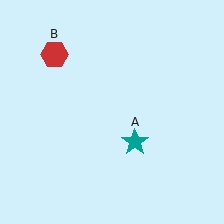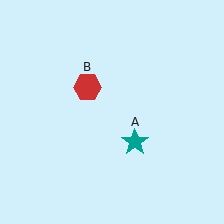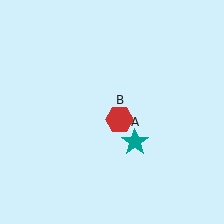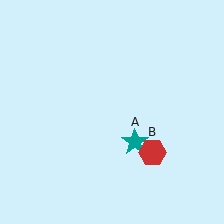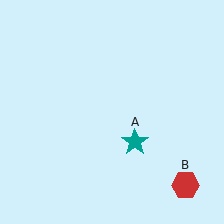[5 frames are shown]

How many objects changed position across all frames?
1 object changed position: red hexagon (object B).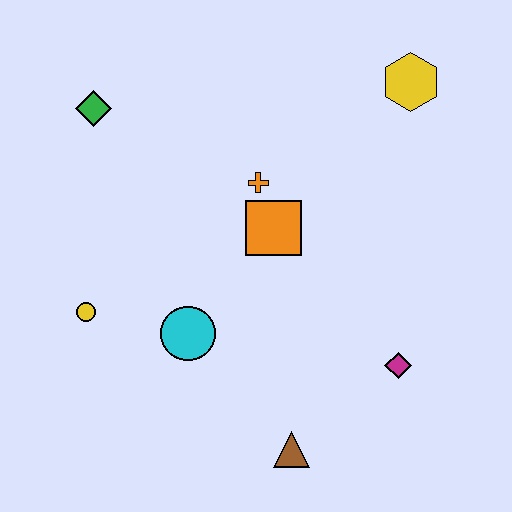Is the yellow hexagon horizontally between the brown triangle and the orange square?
No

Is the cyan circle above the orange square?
No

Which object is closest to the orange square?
The orange cross is closest to the orange square.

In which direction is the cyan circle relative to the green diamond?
The cyan circle is below the green diamond.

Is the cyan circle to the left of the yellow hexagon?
Yes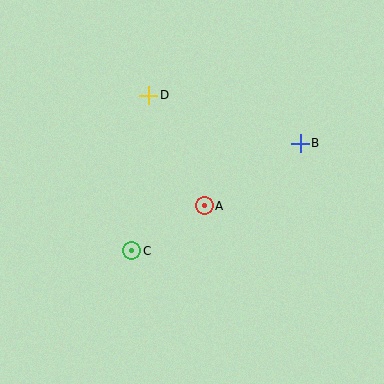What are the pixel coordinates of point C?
Point C is at (132, 251).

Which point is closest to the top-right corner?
Point B is closest to the top-right corner.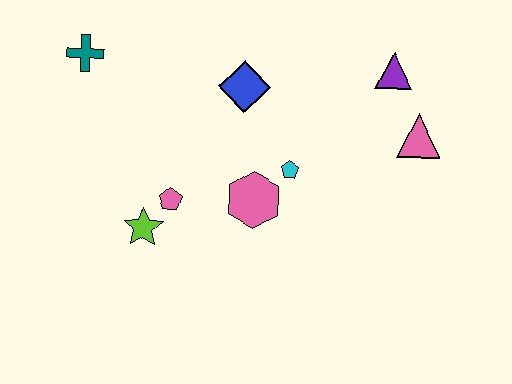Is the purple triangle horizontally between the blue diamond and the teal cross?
No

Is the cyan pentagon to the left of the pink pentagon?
No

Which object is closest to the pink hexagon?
The cyan pentagon is closest to the pink hexagon.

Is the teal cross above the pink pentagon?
Yes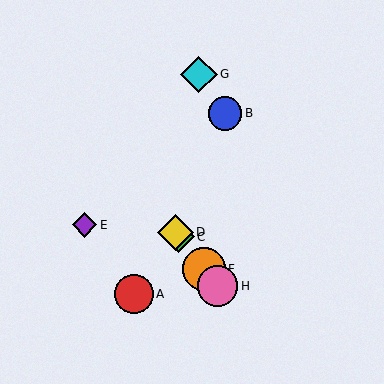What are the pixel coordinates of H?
Object H is at (218, 286).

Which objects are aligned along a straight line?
Objects C, D, F, H are aligned along a straight line.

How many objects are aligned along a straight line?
4 objects (C, D, F, H) are aligned along a straight line.